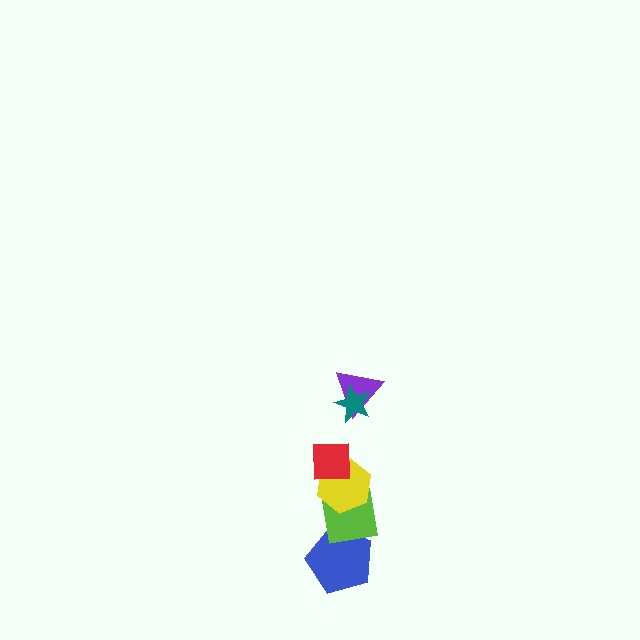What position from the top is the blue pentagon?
The blue pentagon is 6th from the top.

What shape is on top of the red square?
The purple triangle is on top of the red square.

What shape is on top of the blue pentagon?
The lime square is on top of the blue pentagon.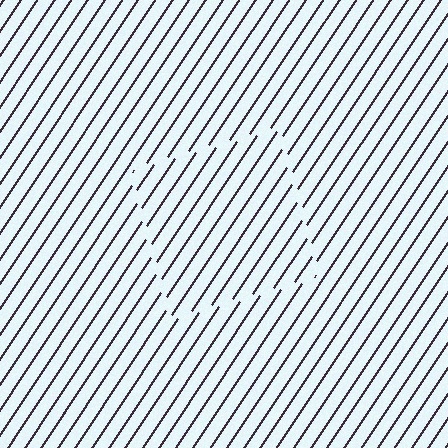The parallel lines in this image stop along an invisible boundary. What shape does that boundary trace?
An illusory square. The interior of the shape contains the same grating, shifted by half a period — the contour is defined by the phase discontinuity where line-ends from the inner and outer gratings abut.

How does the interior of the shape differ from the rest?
The interior of the shape contains the same grating, shifted by half a period — the contour is defined by the phase discontinuity where line-ends from the inner and outer gratings abut.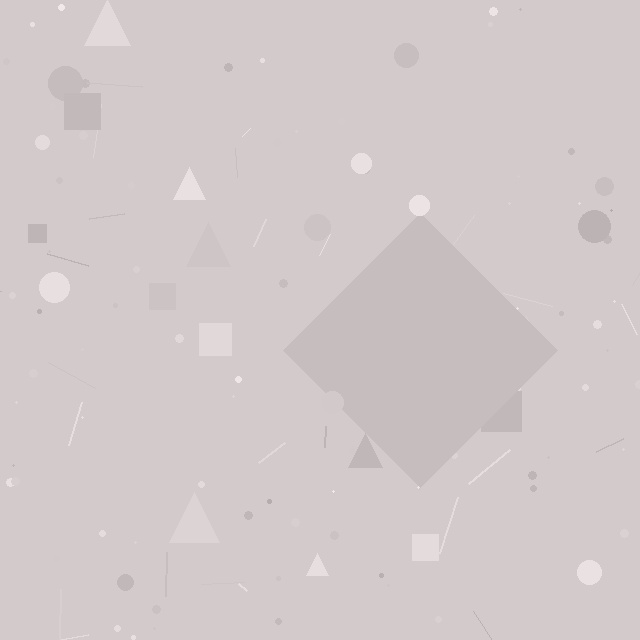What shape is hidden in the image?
A diamond is hidden in the image.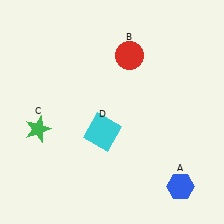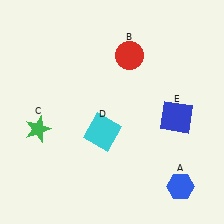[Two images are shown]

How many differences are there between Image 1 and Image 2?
There is 1 difference between the two images.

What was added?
A blue square (E) was added in Image 2.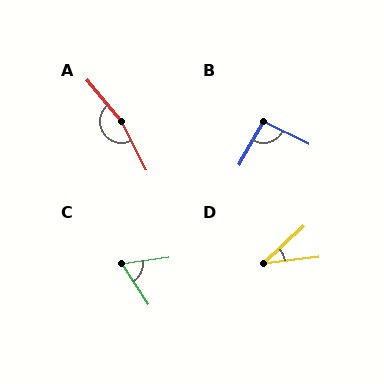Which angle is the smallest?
D, at approximately 36 degrees.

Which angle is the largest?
A, at approximately 167 degrees.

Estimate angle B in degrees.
Approximately 93 degrees.